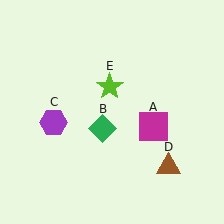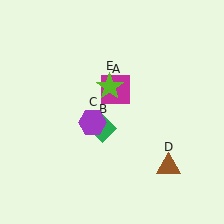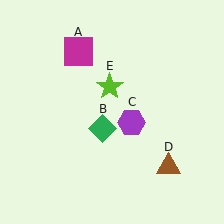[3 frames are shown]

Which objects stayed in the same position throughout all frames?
Green diamond (object B) and brown triangle (object D) and lime star (object E) remained stationary.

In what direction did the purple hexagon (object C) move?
The purple hexagon (object C) moved right.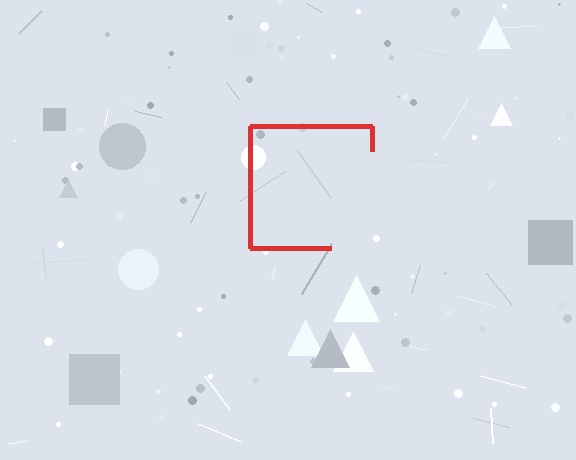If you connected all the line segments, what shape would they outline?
They would outline a square.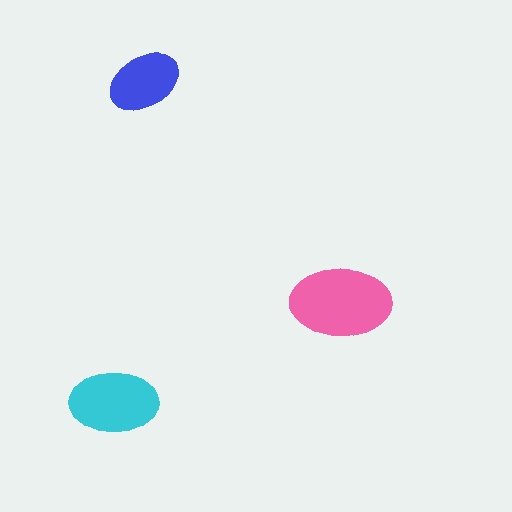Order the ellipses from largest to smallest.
the pink one, the cyan one, the blue one.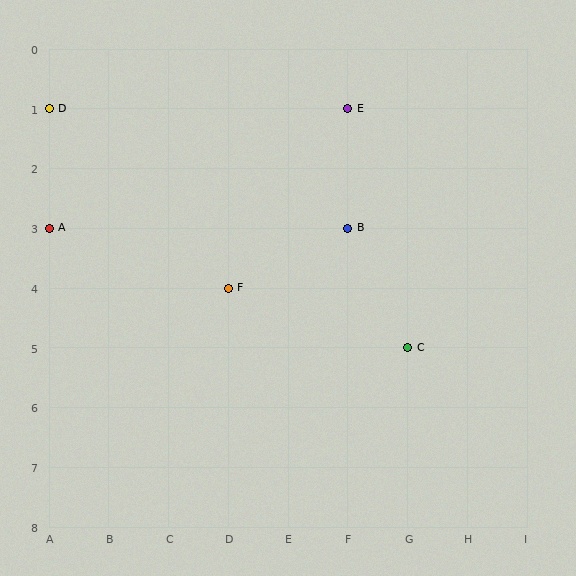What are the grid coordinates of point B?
Point B is at grid coordinates (F, 3).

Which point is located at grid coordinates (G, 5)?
Point C is at (G, 5).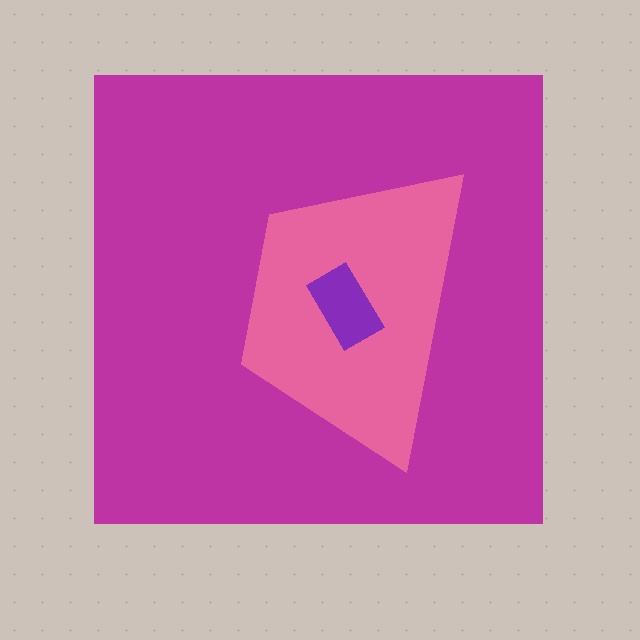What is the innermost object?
The purple rectangle.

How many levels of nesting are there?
3.